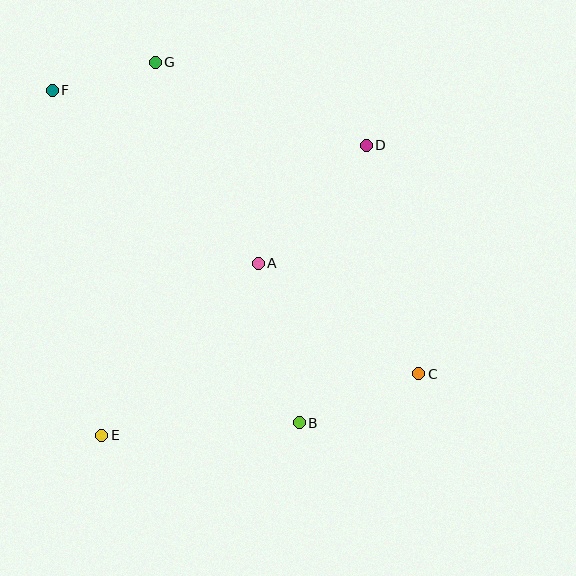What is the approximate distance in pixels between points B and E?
The distance between B and E is approximately 198 pixels.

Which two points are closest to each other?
Points F and G are closest to each other.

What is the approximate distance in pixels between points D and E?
The distance between D and E is approximately 393 pixels.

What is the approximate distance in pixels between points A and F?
The distance between A and F is approximately 269 pixels.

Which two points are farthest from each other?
Points C and F are farthest from each other.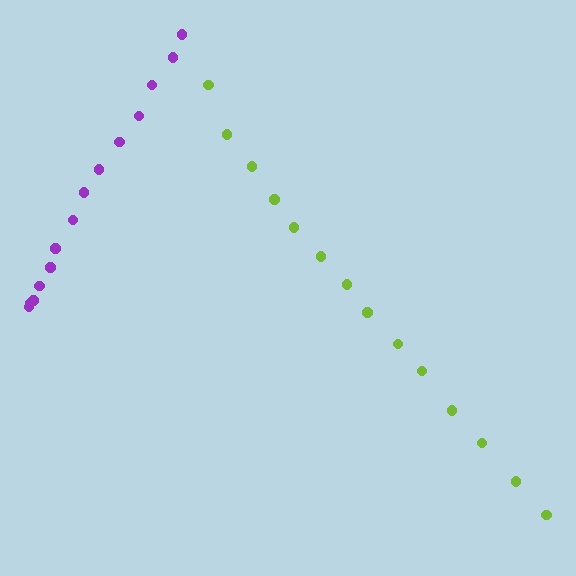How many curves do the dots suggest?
There are 2 distinct paths.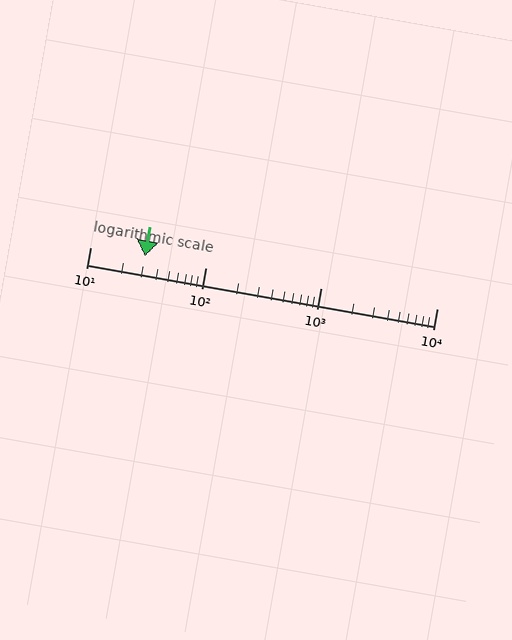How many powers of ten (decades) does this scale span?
The scale spans 3 decades, from 10 to 10000.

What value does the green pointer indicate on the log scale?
The pointer indicates approximately 30.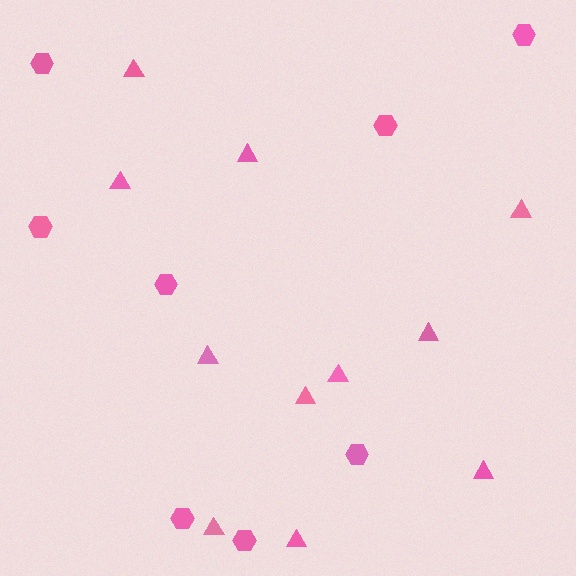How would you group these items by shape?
There are 2 groups: one group of hexagons (8) and one group of triangles (11).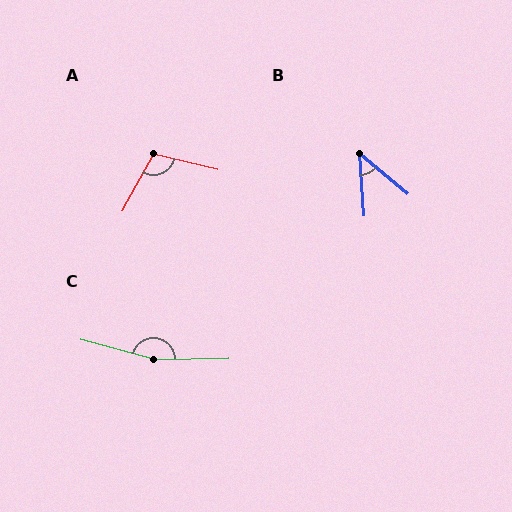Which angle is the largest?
C, at approximately 164 degrees.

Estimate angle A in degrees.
Approximately 106 degrees.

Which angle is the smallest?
B, at approximately 46 degrees.